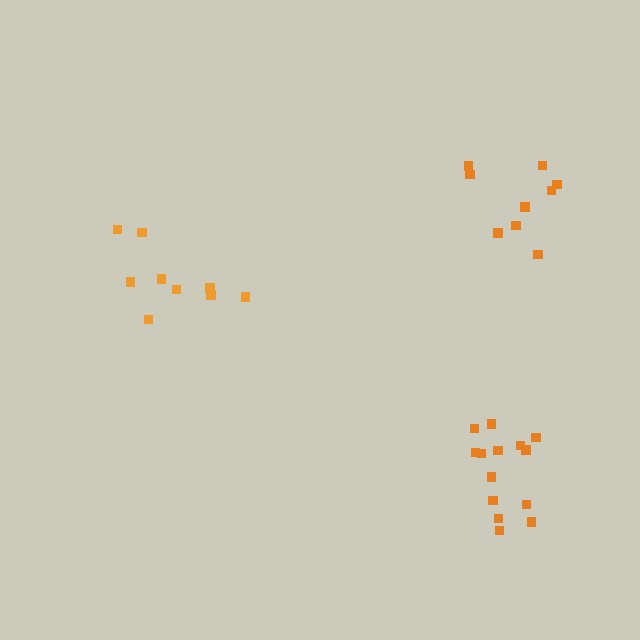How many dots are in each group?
Group 1: 14 dots, Group 2: 9 dots, Group 3: 9 dots (32 total).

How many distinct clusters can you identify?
There are 3 distinct clusters.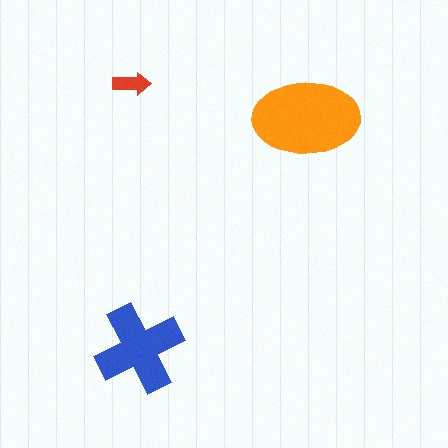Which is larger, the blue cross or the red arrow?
The blue cross.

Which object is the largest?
The orange ellipse.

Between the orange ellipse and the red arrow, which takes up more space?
The orange ellipse.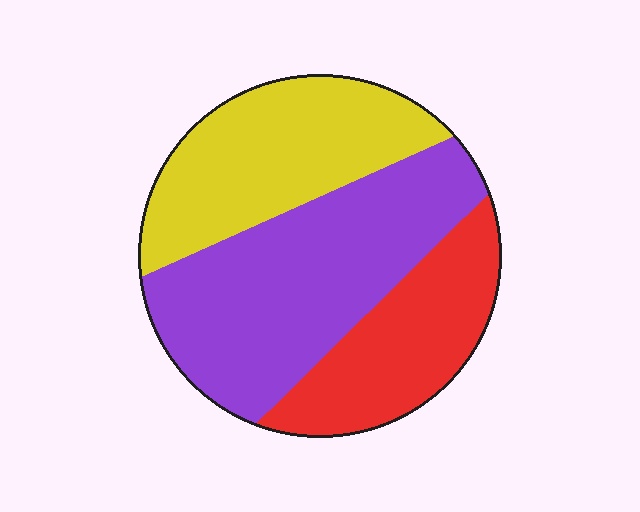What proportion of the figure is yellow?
Yellow covers around 30% of the figure.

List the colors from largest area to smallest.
From largest to smallest: purple, yellow, red.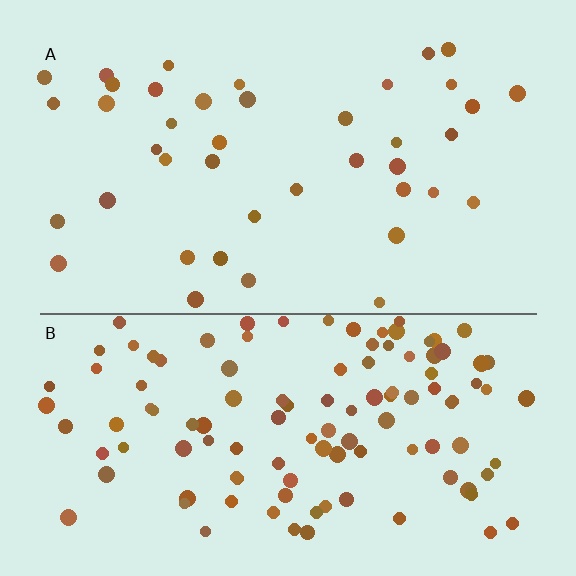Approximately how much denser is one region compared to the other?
Approximately 2.9× — region B over region A.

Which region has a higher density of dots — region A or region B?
B (the bottom).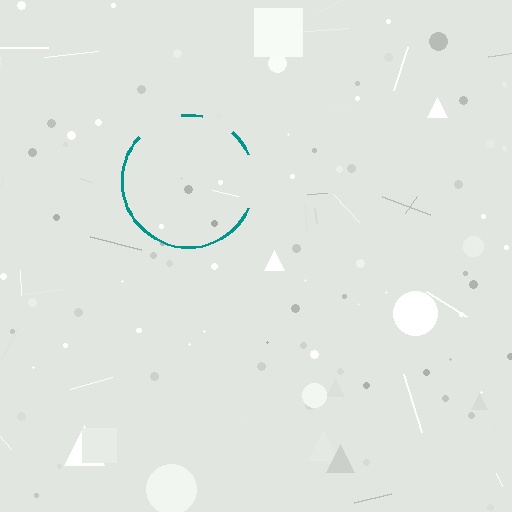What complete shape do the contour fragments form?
The contour fragments form a circle.